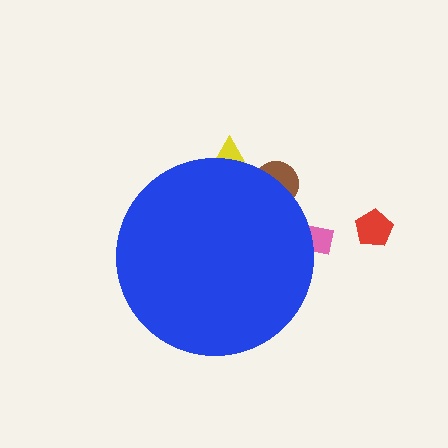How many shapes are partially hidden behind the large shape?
3 shapes are partially hidden.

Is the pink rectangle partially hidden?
Yes, the pink rectangle is partially hidden behind the blue circle.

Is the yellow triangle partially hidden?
Yes, the yellow triangle is partially hidden behind the blue circle.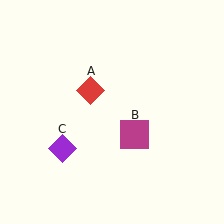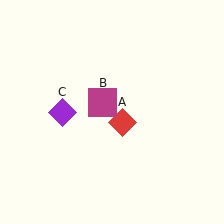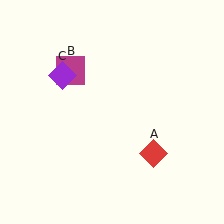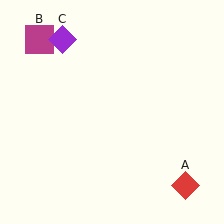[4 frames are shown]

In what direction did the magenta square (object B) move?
The magenta square (object B) moved up and to the left.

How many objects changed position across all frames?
3 objects changed position: red diamond (object A), magenta square (object B), purple diamond (object C).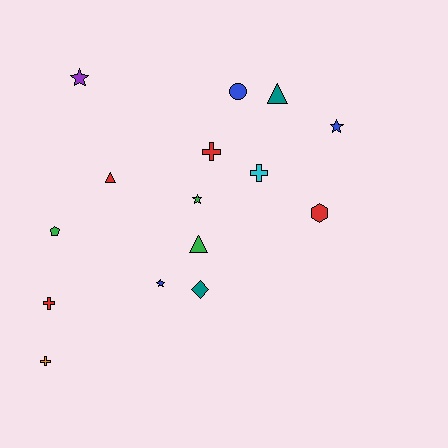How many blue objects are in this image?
There are 3 blue objects.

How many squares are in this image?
There are no squares.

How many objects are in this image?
There are 15 objects.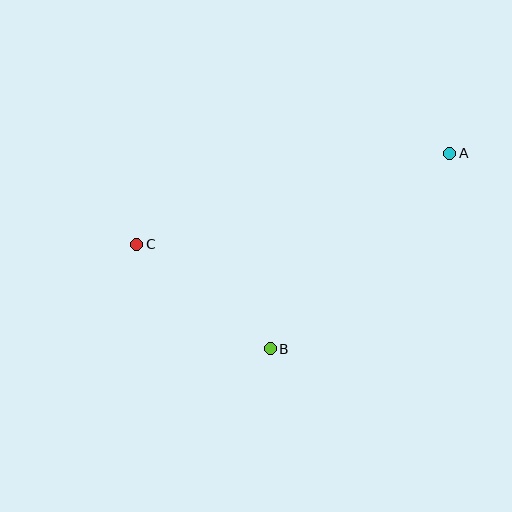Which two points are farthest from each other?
Points A and C are farthest from each other.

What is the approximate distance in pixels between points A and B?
The distance between A and B is approximately 266 pixels.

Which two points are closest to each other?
Points B and C are closest to each other.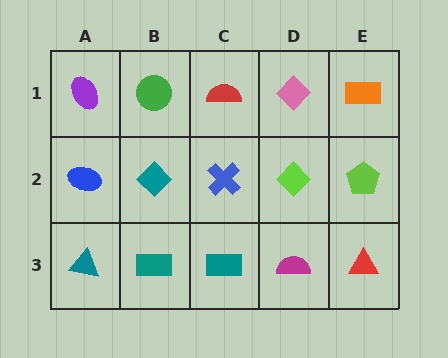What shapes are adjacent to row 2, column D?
A pink diamond (row 1, column D), a magenta semicircle (row 3, column D), a blue cross (row 2, column C), a lime pentagon (row 2, column E).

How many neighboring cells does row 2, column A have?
3.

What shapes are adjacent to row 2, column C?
A red semicircle (row 1, column C), a teal rectangle (row 3, column C), a teal diamond (row 2, column B), a lime diamond (row 2, column D).